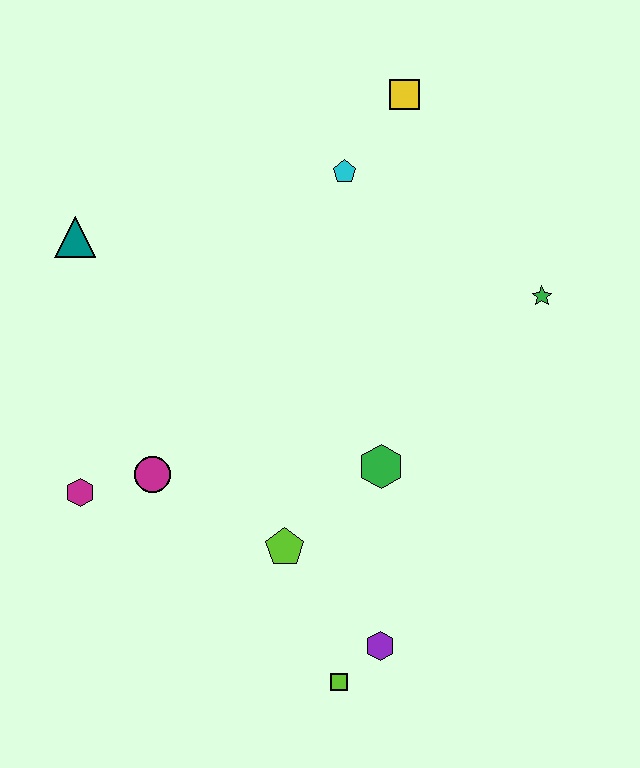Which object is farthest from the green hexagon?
The teal triangle is farthest from the green hexagon.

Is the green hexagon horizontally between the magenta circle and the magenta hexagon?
No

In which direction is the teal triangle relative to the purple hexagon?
The teal triangle is above the purple hexagon.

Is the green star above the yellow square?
No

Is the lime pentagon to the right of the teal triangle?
Yes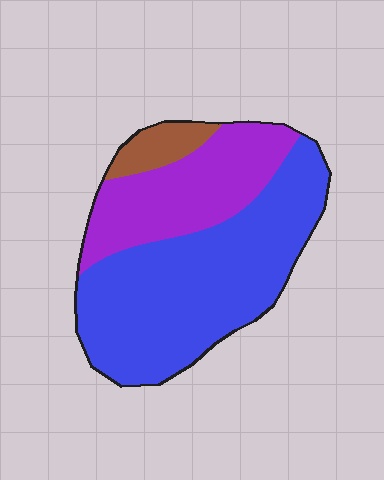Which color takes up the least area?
Brown, at roughly 5%.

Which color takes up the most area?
Blue, at roughly 60%.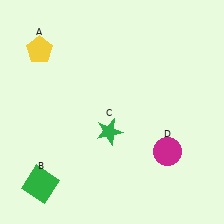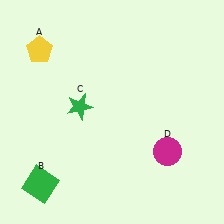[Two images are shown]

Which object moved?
The green star (C) moved left.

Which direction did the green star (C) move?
The green star (C) moved left.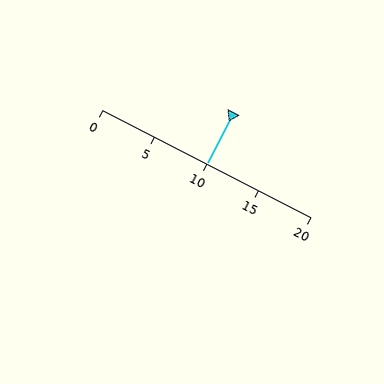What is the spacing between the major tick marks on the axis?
The major ticks are spaced 5 apart.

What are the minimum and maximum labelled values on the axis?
The axis runs from 0 to 20.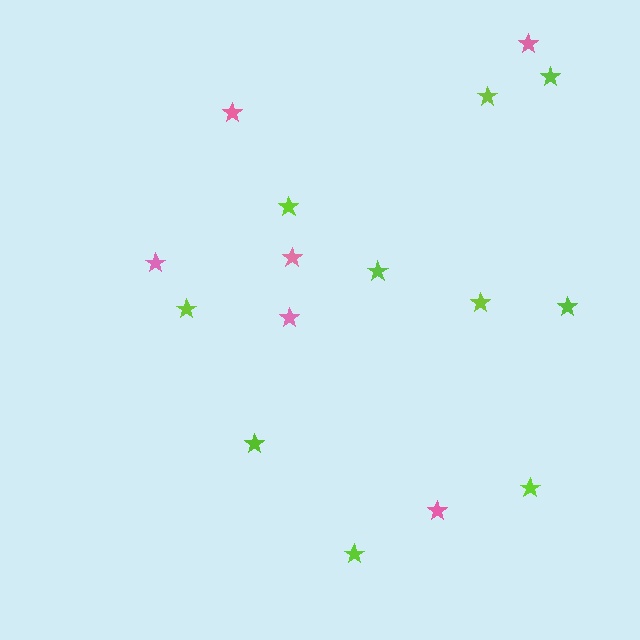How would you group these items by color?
There are 2 groups: one group of pink stars (6) and one group of lime stars (10).